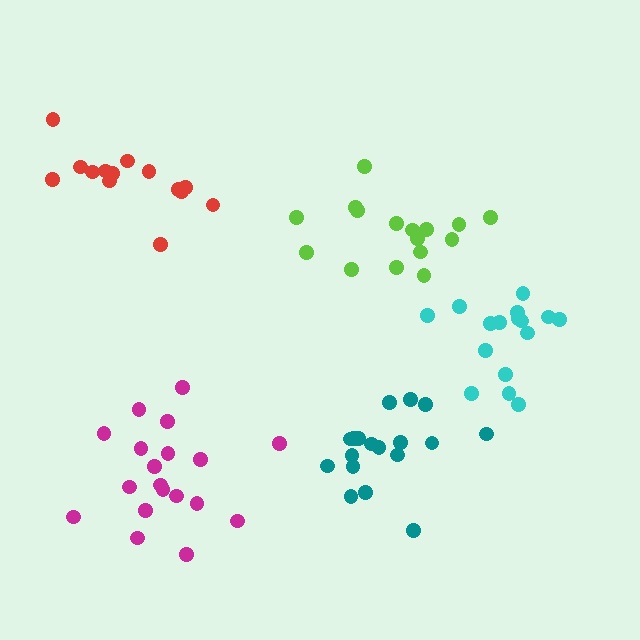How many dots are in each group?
Group 1: 16 dots, Group 2: 19 dots, Group 3: 18 dots, Group 4: 14 dots, Group 5: 16 dots (83 total).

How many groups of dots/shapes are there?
There are 5 groups.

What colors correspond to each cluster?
The clusters are colored: lime, magenta, teal, red, cyan.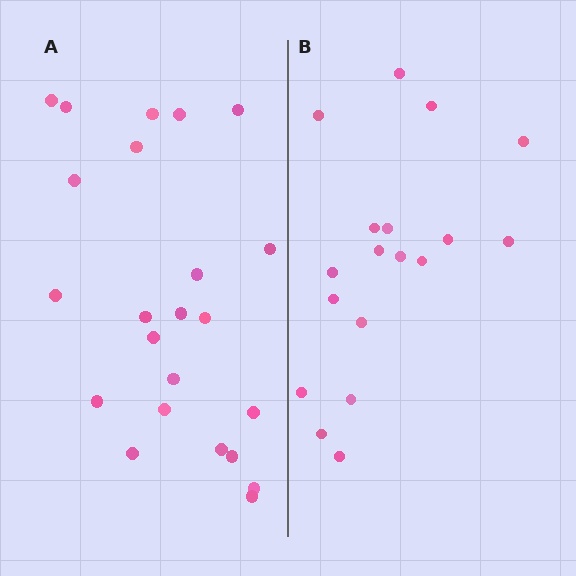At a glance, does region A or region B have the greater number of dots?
Region A (the left region) has more dots.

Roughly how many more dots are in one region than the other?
Region A has about 5 more dots than region B.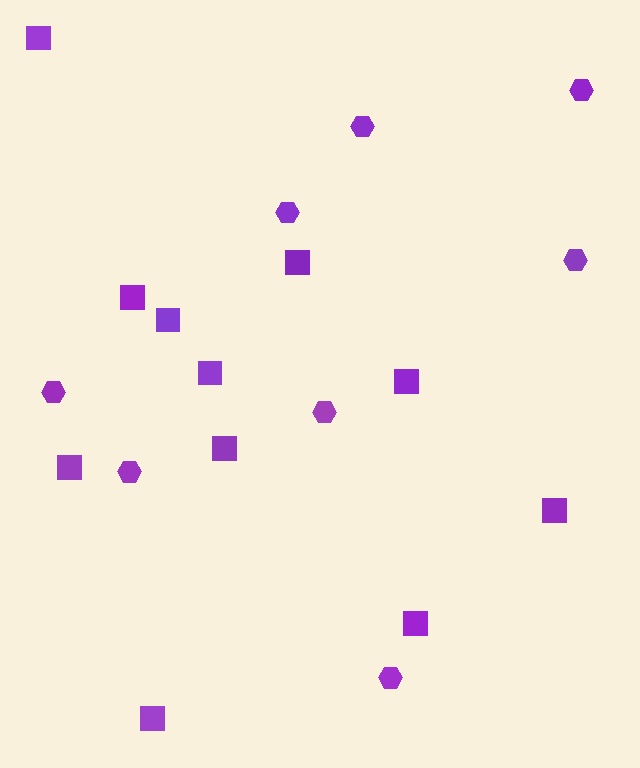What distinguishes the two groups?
There are 2 groups: one group of hexagons (8) and one group of squares (11).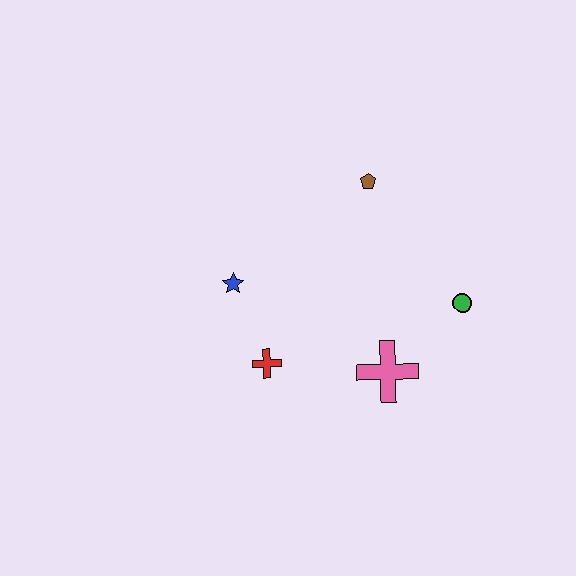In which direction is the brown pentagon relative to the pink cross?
The brown pentagon is above the pink cross.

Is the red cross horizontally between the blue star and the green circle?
Yes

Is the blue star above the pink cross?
Yes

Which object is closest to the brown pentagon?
The green circle is closest to the brown pentagon.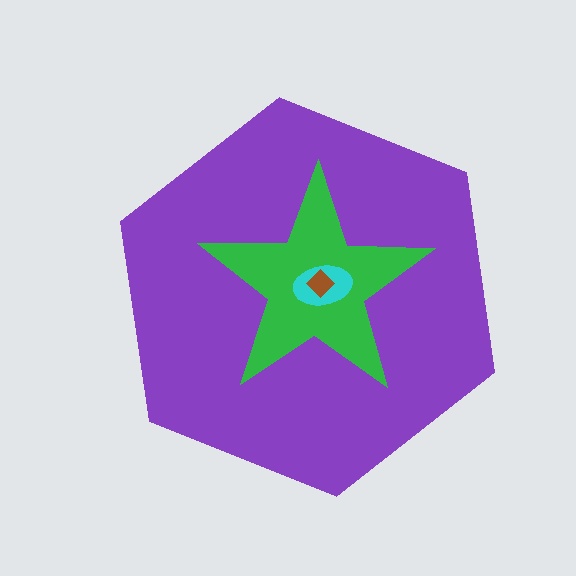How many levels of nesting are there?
4.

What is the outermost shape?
The purple hexagon.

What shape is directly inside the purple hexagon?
The green star.